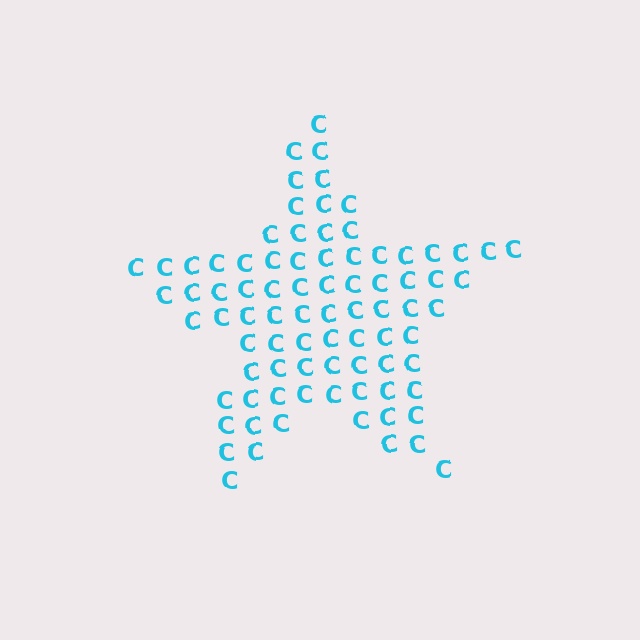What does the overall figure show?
The overall figure shows a star.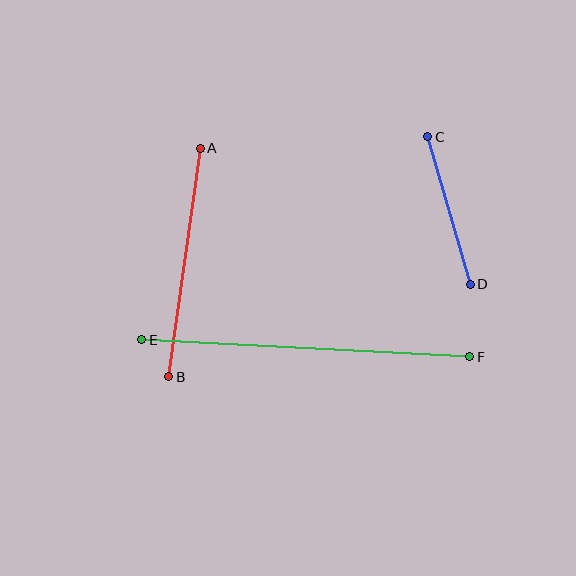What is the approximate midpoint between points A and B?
The midpoint is at approximately (185, 262) pixels.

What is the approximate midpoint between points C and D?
The midpoint is at approximately (449, 211) pixels.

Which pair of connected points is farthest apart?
Points E and F are farthest apart.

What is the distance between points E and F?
The distance is approximately 329 pixels.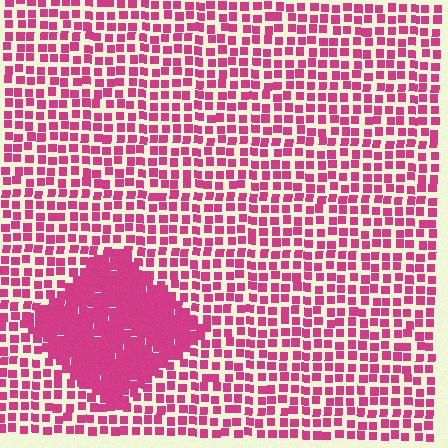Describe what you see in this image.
The image contains small magenta elements arranged at two different densities. A diamond-shaped region is visible where the elements are more densely packed than the surrounding area.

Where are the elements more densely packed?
The elements are more densely packed inside the diamond boundary.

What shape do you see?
I see a diamond.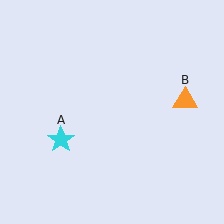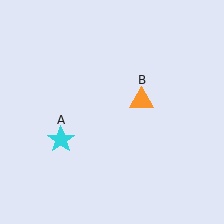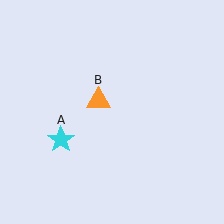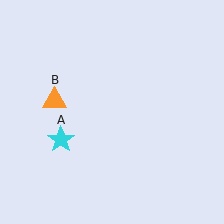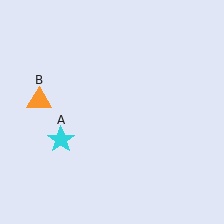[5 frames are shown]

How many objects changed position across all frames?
1 object changed position: orange triangle (object B).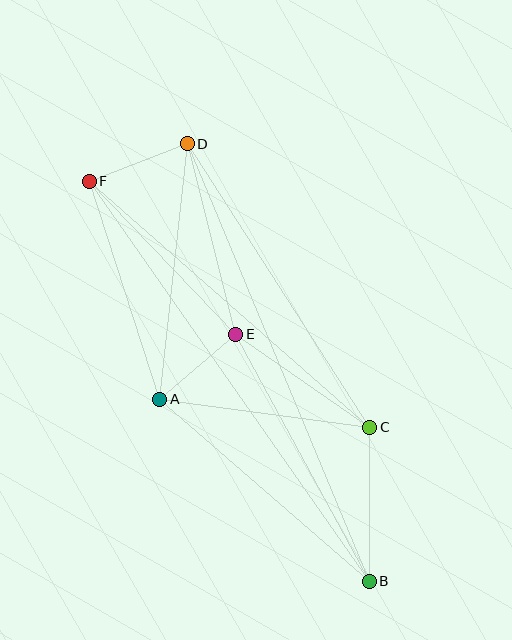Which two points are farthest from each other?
Points B and F are farthest from each other.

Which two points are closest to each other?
Points A and E are closest to each other.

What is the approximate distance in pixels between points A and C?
The distance between A and C is approximately 212 pixels.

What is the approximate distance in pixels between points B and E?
The distance between B and E is approximately 281 pixels.